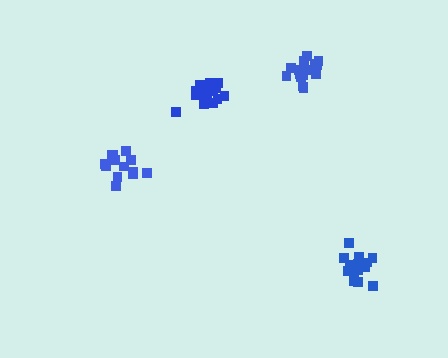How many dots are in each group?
Group 1: 17 dots, Group 2: 13 dots, Group 3: 17 dots, Group 4: 16 dots (63 total).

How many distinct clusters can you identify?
There are 4 distinct clusters.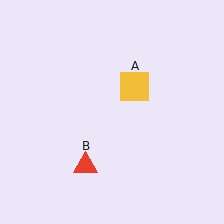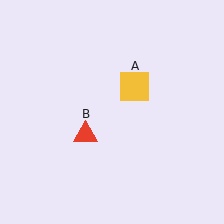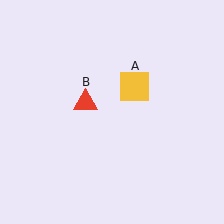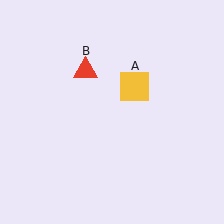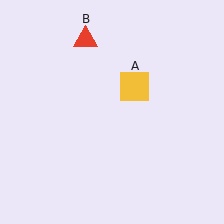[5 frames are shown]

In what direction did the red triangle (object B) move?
The red triangle (object B) moved up.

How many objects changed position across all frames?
1 object changed position: red triangle (object B).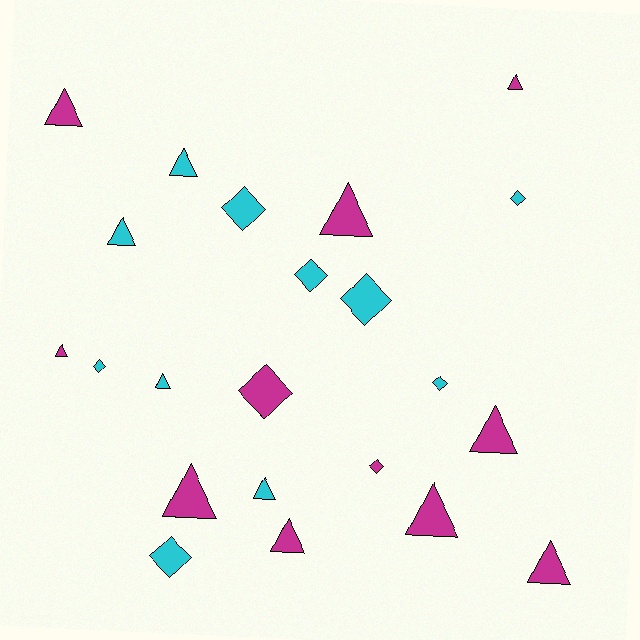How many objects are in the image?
There are 22 objects.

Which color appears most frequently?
Cyan, with 11 objects.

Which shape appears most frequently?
Triangle, with 13 objects.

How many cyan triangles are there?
There are 4 cyan triangles.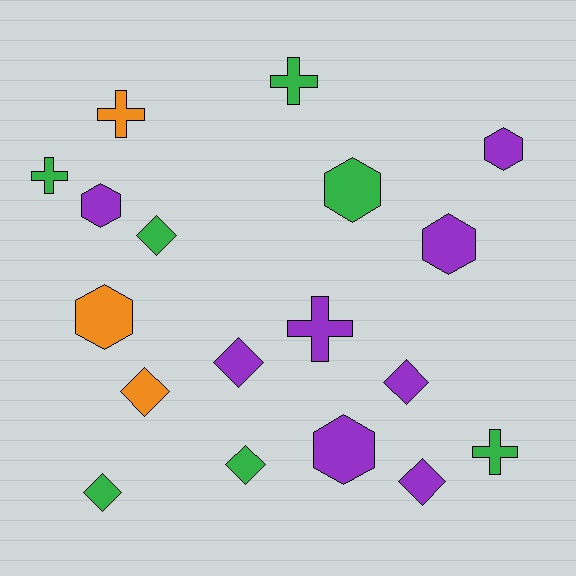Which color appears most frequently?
Purple, with 8 objects.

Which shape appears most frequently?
Diamond, with 7 objects.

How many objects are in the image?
There are 18 objects.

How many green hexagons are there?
There is 1 green hexagon.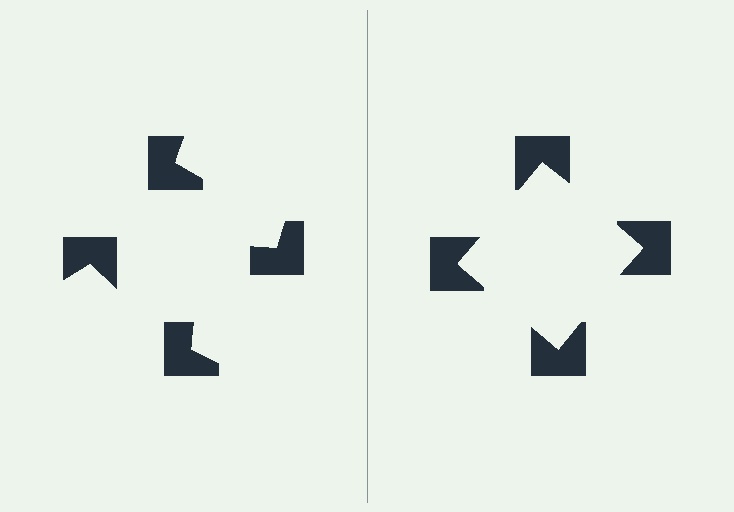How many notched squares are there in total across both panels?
8 — 4 on each side.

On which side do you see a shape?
An illusory square appears on the right side. On the left side the wedge cuts are rotated, so no coherent shape forms.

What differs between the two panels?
The notched squares are positioned identically on both sides; only the wedge orientations differ. On the right they align to a square; on the left they are misaligned.